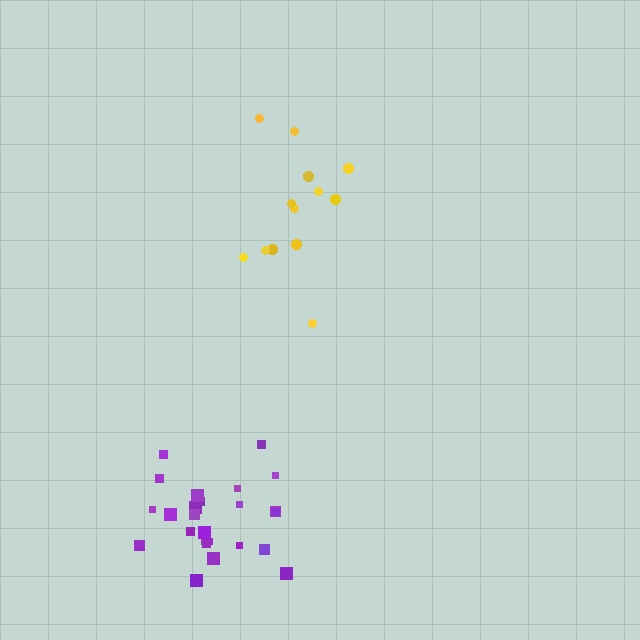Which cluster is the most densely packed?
Purple.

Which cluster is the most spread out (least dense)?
Yellow.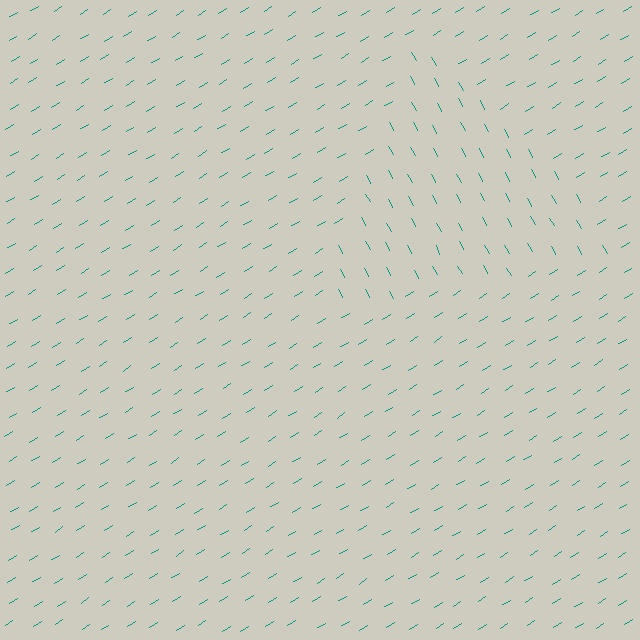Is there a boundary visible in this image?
Yes, there is a texture boundary formed by a change in line orientation.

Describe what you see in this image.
The image is filled with small teal line segments. A triangle region in the image has lines oriented differently from the surrounding lines, creating a visible texture boundary.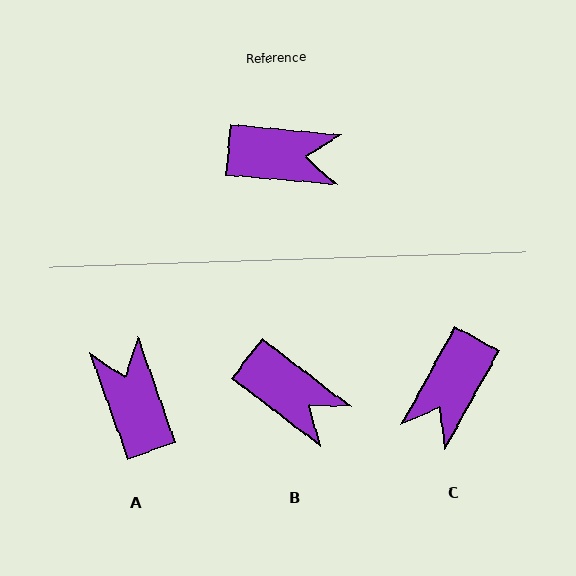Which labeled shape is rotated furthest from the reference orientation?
A, about 115 degrees away.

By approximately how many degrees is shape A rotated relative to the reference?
Approximately 115 degrees counter-clockwise.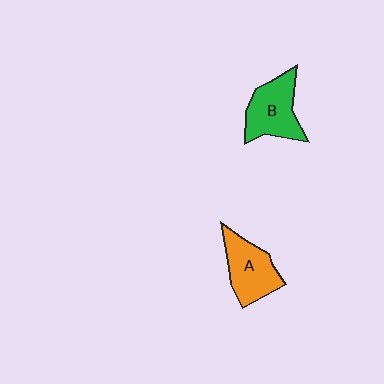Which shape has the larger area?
Shape B (green).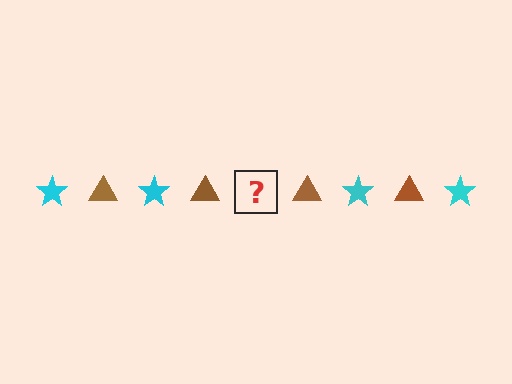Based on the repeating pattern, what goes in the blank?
The blank should be a cyan star.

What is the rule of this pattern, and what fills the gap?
The rule is that the pattern alternates between cyan star and brown triangle. The gap should be filled with a cyan star.